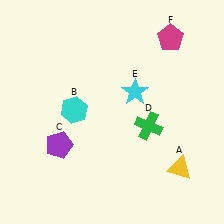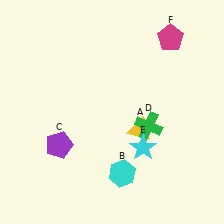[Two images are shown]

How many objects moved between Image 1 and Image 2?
3 objects moved between the two images.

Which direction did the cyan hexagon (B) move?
The cyan hexagon (B) moved down.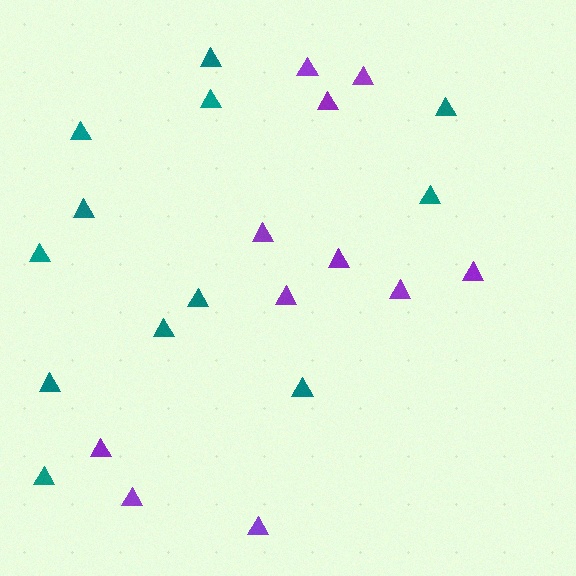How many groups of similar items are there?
There are 2 groups: one group of teal triangles (12) and one group of purple triangles (11).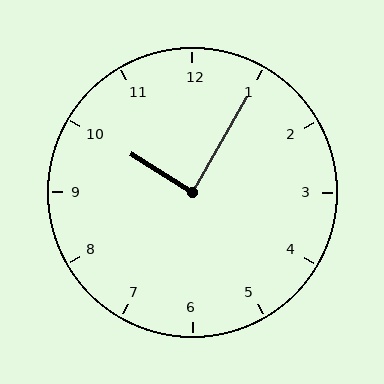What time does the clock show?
10:05.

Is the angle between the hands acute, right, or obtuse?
It is right.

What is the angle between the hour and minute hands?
Approximately 88 degrees.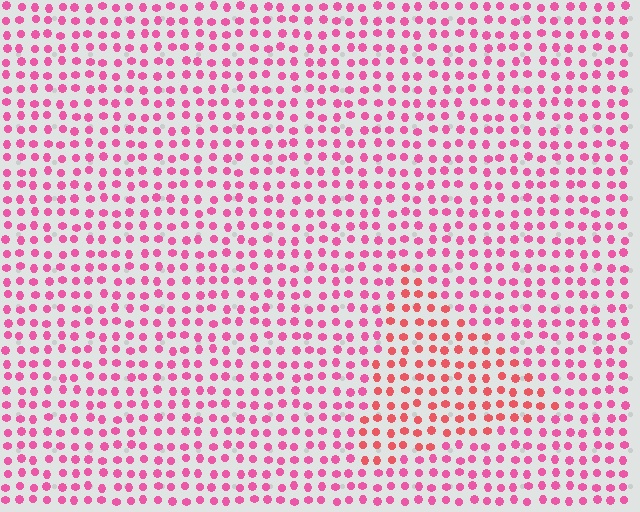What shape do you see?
I see a triangle.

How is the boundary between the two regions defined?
The boundary is defined purely by a slight shift in hue (about 28 degrees). Spacing, size, and orientation are identical on both sides.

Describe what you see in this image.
The image is filled with small pink elements in a uniform arrangement. A triangle-shaped region is visible where the elements are tinted to a slightly different hue, forming a subtle color boundary.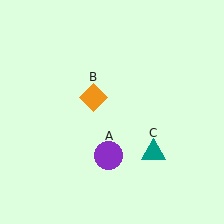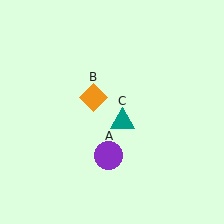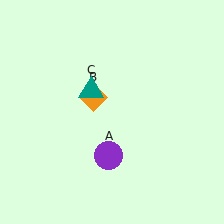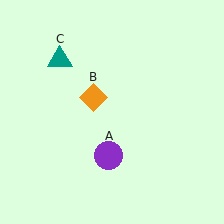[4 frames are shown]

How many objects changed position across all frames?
1 object changed position: teal triangle (object C).